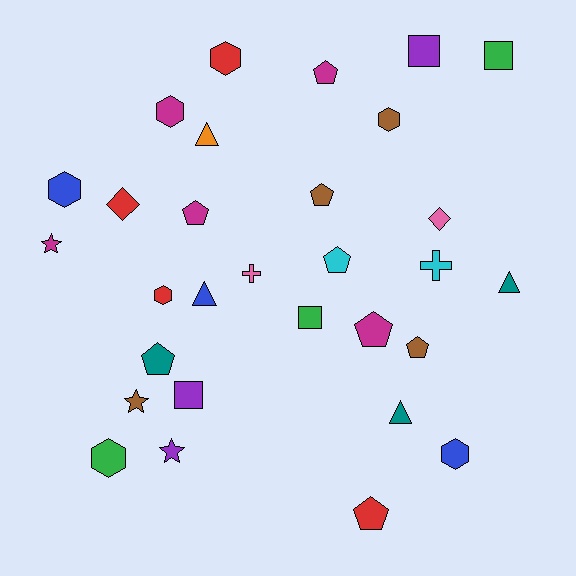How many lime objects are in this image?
There are no lime objects.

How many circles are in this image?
There are no circles.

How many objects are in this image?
There are 30 objects.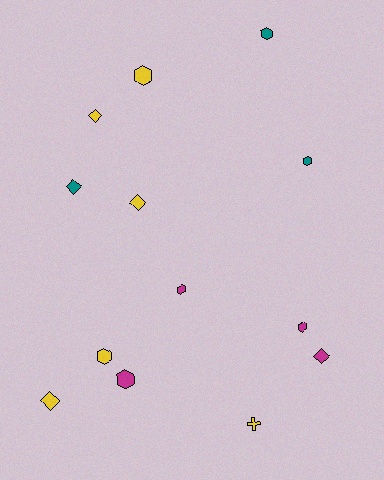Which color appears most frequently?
Yellow, with 6 objects.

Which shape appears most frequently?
Hexagon, with 7 objects.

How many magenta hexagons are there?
There are 3 magenta hexagons.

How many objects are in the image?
There are 13 objects.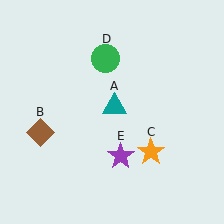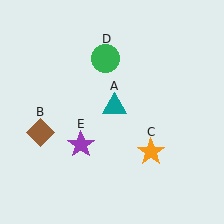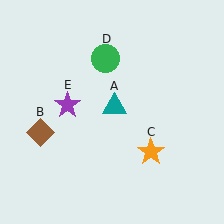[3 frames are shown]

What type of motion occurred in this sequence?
The purple star (object E) rotated clockwise around the center of the scene.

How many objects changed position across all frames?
1 object changed position: purple star (object E).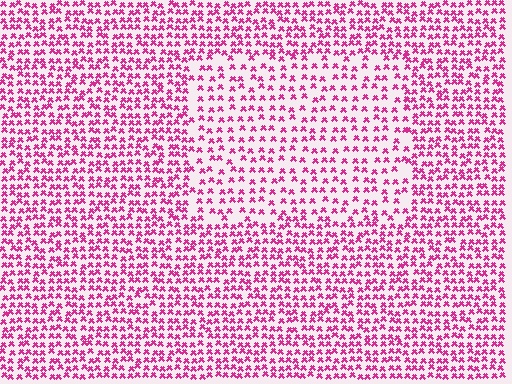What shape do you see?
I see a rectangle.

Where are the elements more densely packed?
The elements are more densely packed outside the rectangle boundary.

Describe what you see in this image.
The image contains small magenta elements arranged at two different densities. A rectangle-shaped region is visible where the elements are less densely packed than the surrounding area.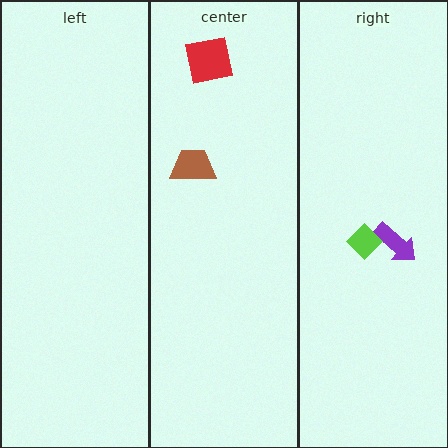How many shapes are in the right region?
2.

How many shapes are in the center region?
2.